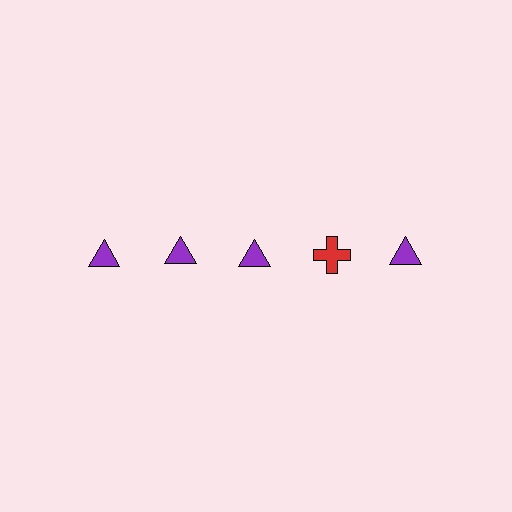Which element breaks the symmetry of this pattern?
The red cross in the top row, second from right column breaks the symmetry. All other shapes are purple triangles.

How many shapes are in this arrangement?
There are 5 shapes arranged in a grid pattern.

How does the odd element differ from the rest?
It differs in both color (red instead of purple) and shape (cross instead of triangle).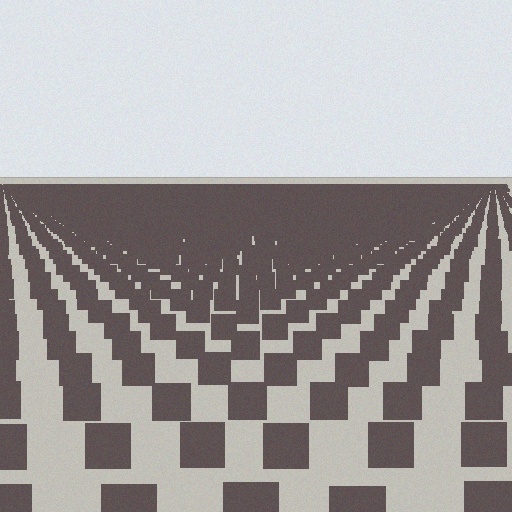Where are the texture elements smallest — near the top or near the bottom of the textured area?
Near the top.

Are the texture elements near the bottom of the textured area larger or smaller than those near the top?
Larger. Near the bottom, elements are closer to the viewer and appear at a bigger on-screen size.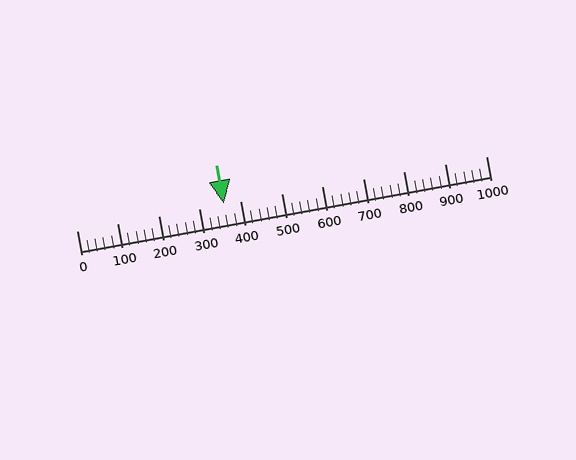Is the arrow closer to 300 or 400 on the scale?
The arrow is closer to 400.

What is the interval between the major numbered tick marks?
The major tick marks are spaced 100 units apart.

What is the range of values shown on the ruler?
The ruler shows values from 0 to 1000.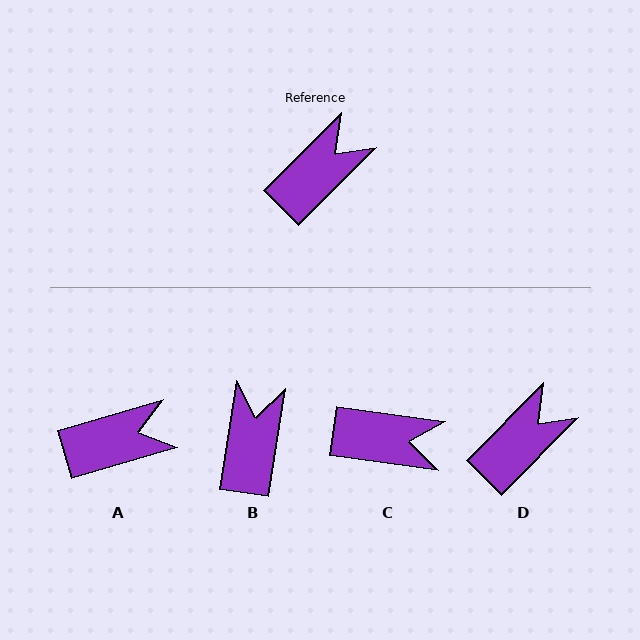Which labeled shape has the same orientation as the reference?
D.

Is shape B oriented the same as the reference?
No, it is off by about 37 degrees.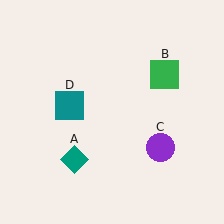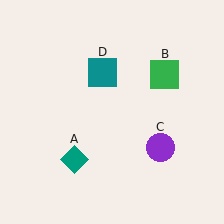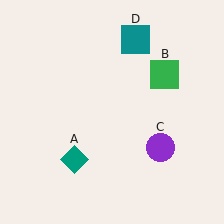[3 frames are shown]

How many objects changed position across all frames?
1 object changed position: teal square (object D).